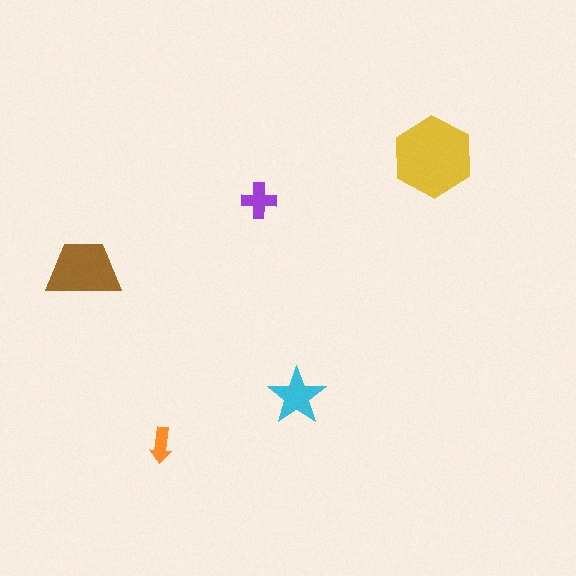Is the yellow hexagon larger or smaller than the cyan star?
Larger.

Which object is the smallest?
The orange arrow.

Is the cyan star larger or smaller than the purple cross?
Larger.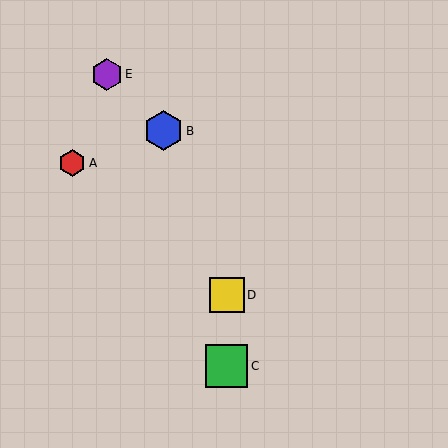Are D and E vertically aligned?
No, D is at x≈227 and E is at x≈107.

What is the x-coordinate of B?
Object B is at x≈163.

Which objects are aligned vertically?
Objects C, D are aligned vertically.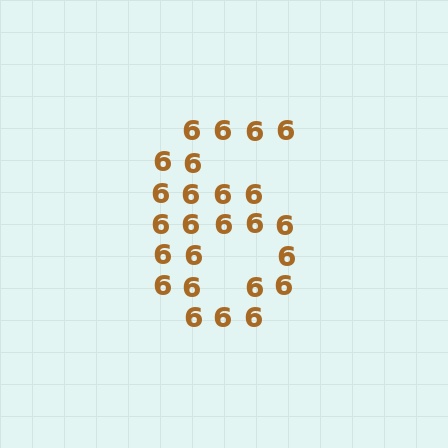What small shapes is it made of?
It is made of small digit 6's.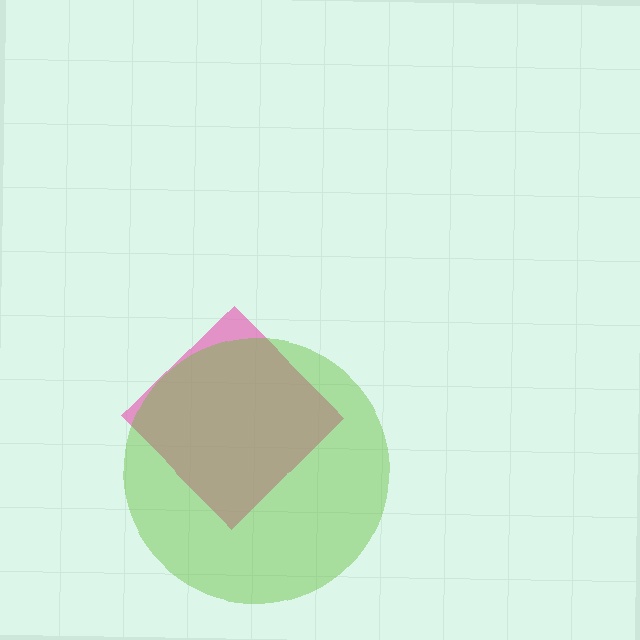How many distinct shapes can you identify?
There are 2 distinct shapes: a pink diamond, a lime circle.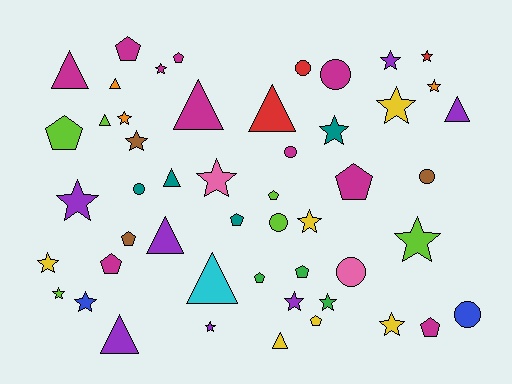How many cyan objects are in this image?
There is 1 cyan object.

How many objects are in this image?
There are 50 objects.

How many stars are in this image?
There are 19 stars.